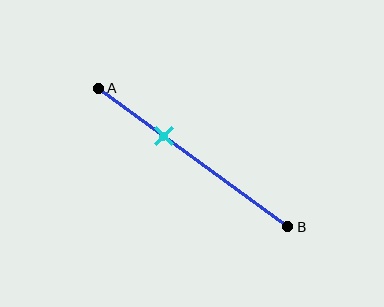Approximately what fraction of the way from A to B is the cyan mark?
The cyan mark is approximately 35% of the way from A to B.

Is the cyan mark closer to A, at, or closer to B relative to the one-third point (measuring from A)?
The cyan mark is approximately at the one-third point of segment AB.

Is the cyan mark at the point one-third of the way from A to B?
Yes, the mark is approximately at the one-third point.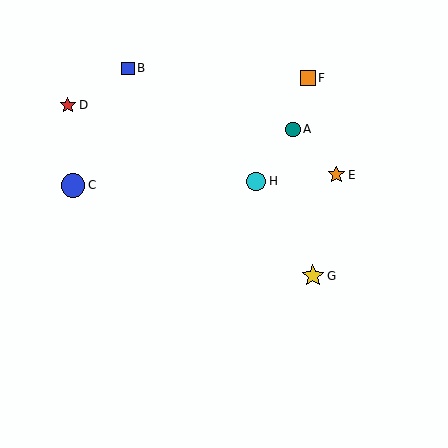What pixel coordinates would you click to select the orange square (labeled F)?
Click at (308, 78) to select the orange square F.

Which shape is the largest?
The blue circle (labeled C) is the largest.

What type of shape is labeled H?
Shape H is a cyan circle.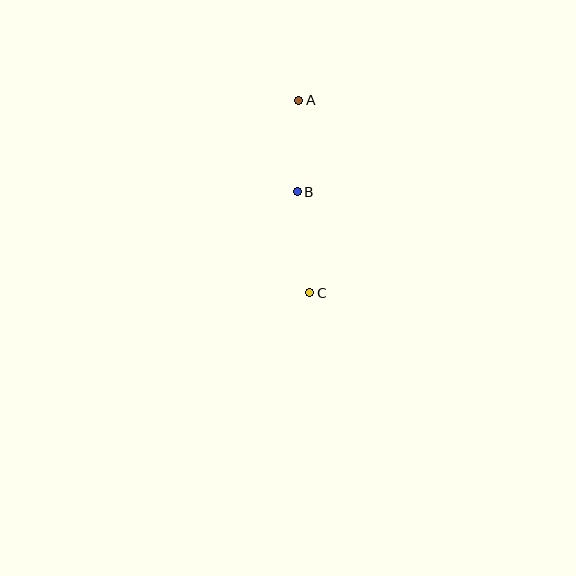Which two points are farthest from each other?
Points A and C are farthest from each other.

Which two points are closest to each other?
Points A and B are closest to each other.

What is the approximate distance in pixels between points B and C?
The distance between B and C is approximately 101 pixels.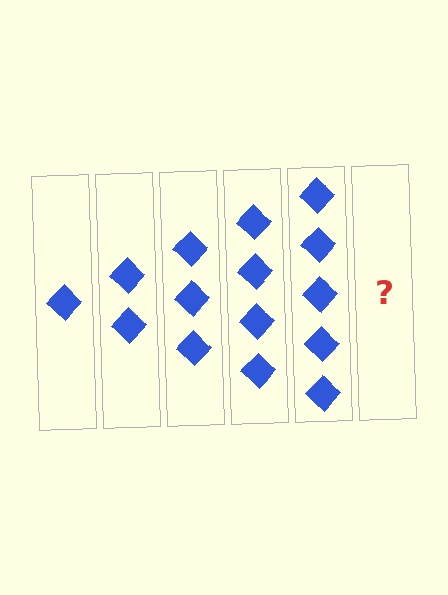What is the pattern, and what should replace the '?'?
The pattern is that each step adds one more diamond. The '?' should be 6 diamonds.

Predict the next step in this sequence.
The next step is 6 diamonds.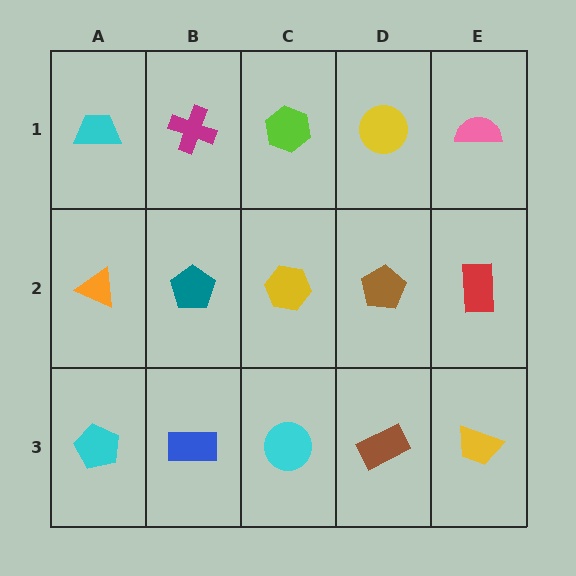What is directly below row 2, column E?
A yellow trapezoid.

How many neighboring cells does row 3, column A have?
2.